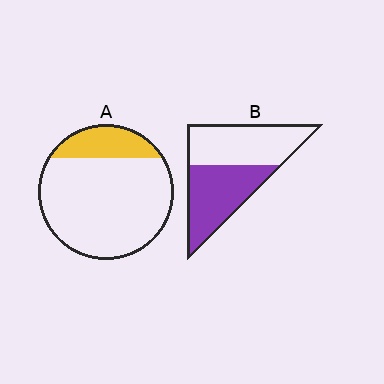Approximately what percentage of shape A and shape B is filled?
A is approximately 20% and B is approximately 50%.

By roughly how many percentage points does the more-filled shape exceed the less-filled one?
By roughly 30 percentage points (B over A).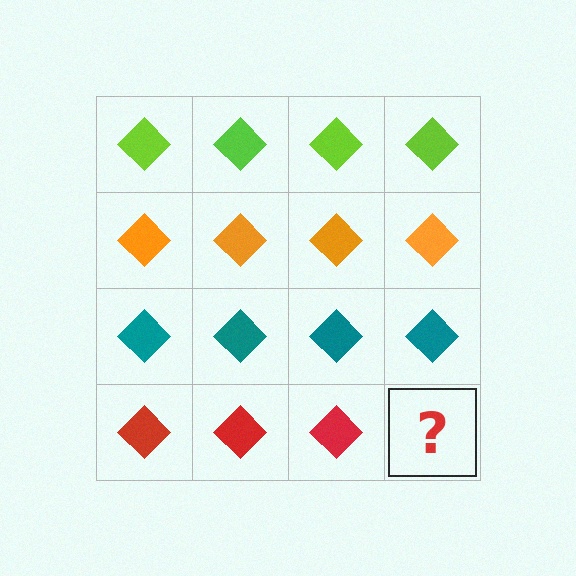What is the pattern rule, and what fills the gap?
The rule is that each row has a consistent color. The gap should be filled with a red diamond.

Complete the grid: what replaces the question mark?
The question mark should be replaced with a red diamond.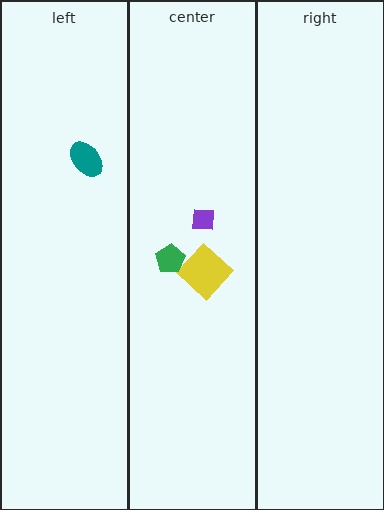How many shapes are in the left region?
1.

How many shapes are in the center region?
3.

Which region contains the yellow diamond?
The center region.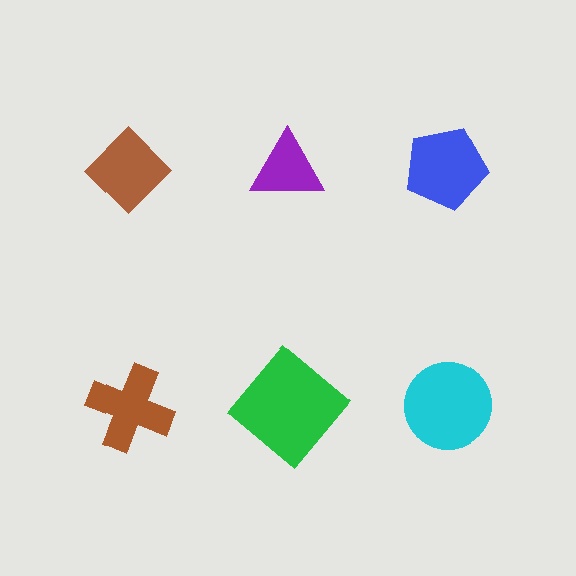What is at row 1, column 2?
A purple triangle.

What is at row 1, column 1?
A brown diamond.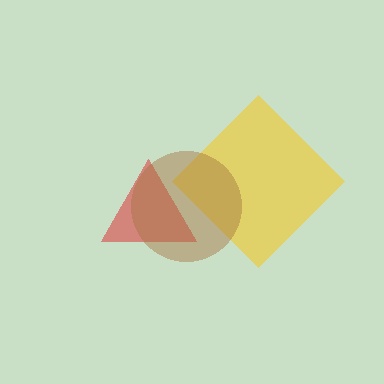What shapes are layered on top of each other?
The layered shapes are: a red triangle, a yellow diamond, a brown circle.